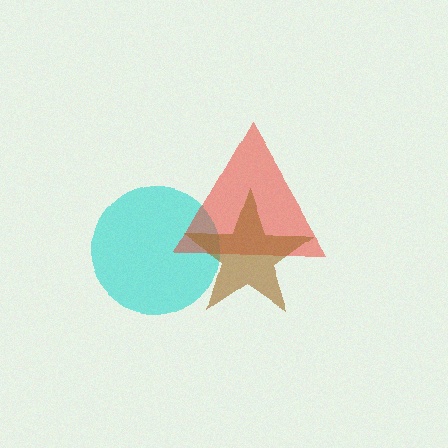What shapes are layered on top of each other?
The layered shapes are: a cyan circle, a red triangle, a brown star.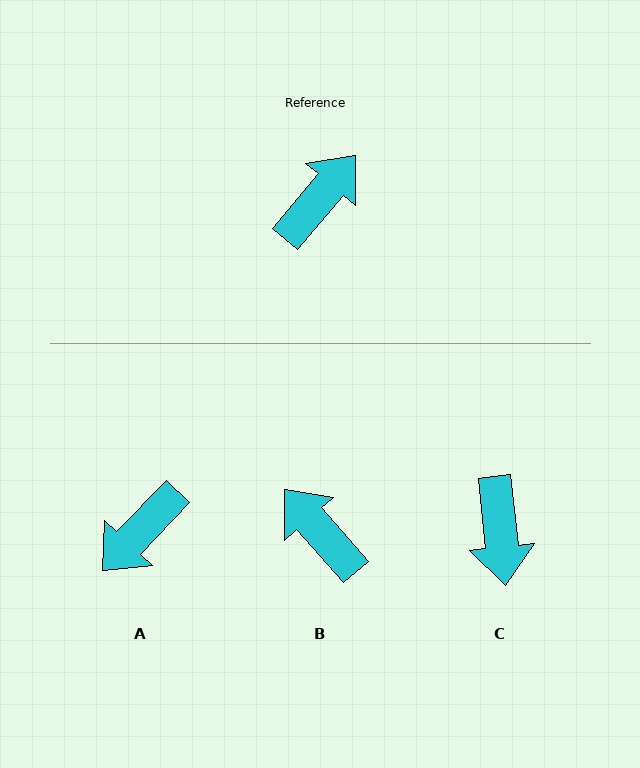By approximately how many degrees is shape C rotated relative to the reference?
Approximately 134 degrees clockwise.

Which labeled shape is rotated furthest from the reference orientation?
A, about 176 degrees away.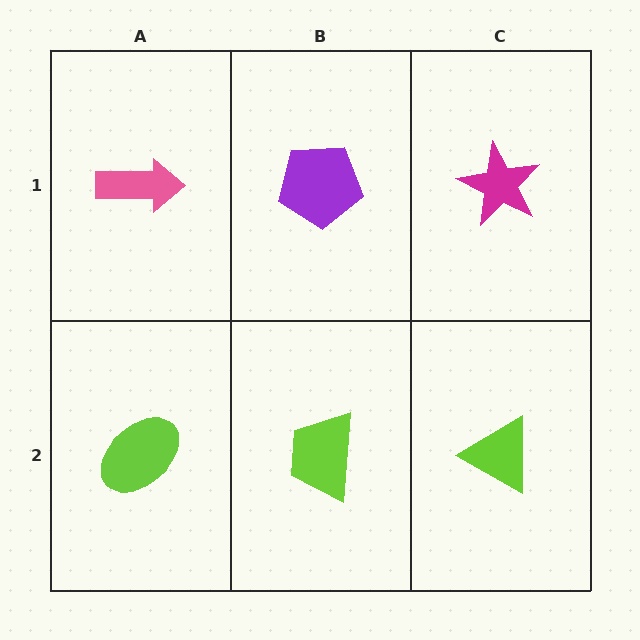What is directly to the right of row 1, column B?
A magenta star.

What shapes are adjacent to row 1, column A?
A lime ellipse (row 2, column A), a purple pentagon (row 1, column B).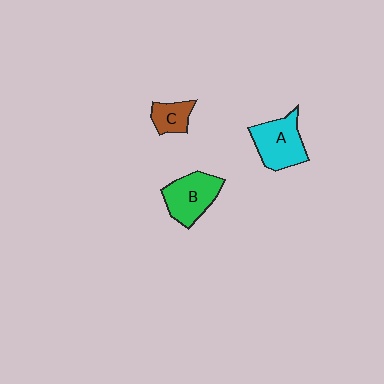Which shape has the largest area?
Shape A (cyan).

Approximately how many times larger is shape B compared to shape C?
Approximately 1.9 times.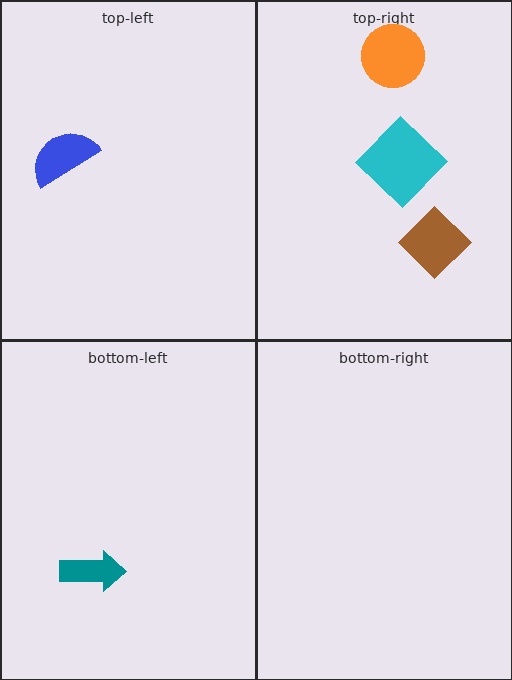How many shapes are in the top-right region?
3.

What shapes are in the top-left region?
The blue semicircle.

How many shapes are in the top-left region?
1.